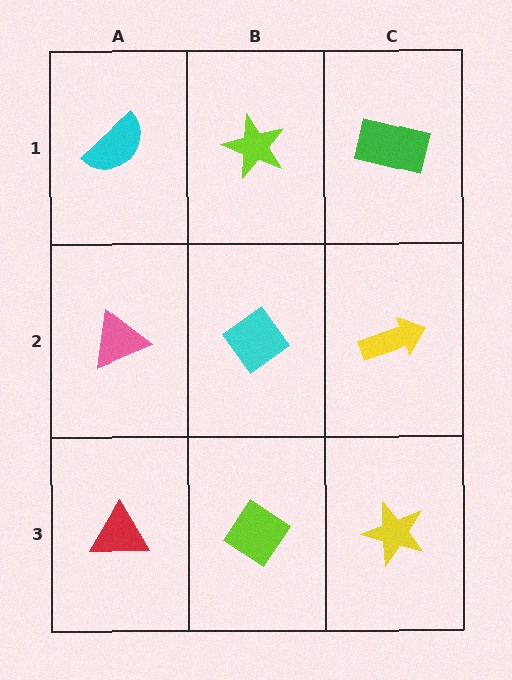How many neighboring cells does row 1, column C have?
2.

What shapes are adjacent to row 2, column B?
A lime star (row 1, column B), a lime diamond (row 3, column B), a pink triangle (row 2, column A), a yellow arrow (row 2, column C).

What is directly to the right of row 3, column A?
A lime diamond.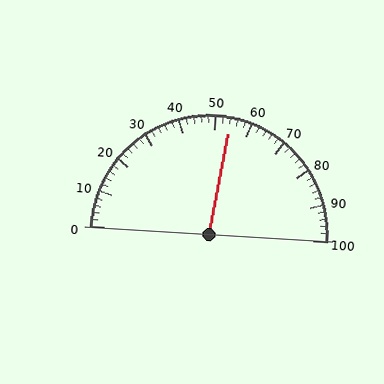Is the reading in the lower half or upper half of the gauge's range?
The reading is in the upper half of the range (0 to 100).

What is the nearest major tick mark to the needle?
The nearest major tick mark is 50.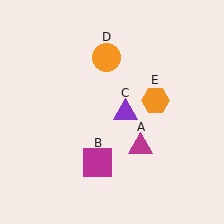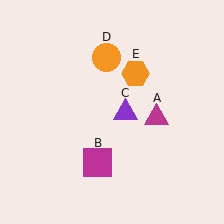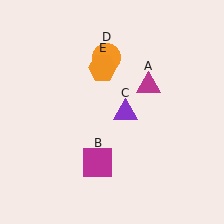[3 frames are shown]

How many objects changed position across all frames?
2 objects changed position: magenta triangle (object A), orange hexagon (object E).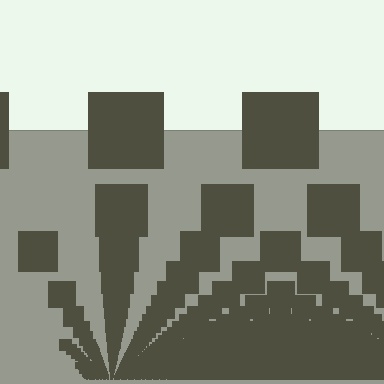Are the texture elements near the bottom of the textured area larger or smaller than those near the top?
Smaller. The gradient is inverted — elements near the bottom are smaller and denser.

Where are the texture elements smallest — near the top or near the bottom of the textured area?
Near the bottom.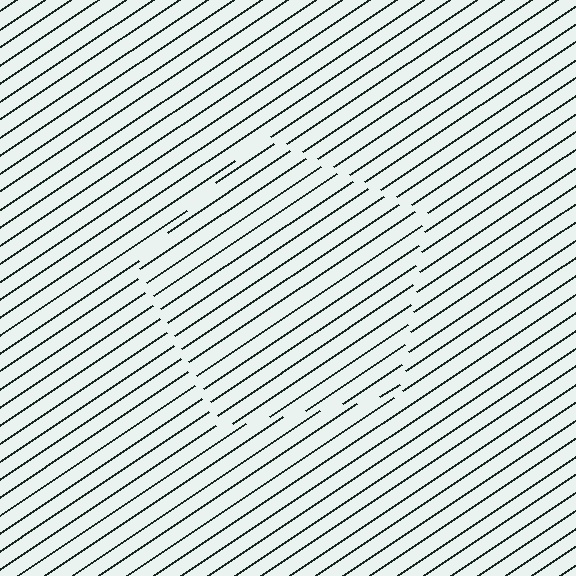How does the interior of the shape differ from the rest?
The interior of the shape contains the same grating, shifted by half a period — the contour is defined by the phase discontinuity where line-ends from the inner and outer gratings abut.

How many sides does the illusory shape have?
5 sides — the line-ends trace a pentagon.